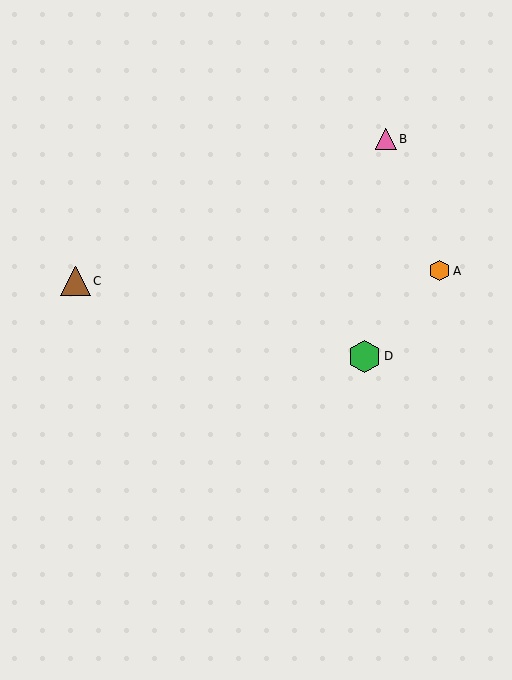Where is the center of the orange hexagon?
The center of the orange hexagon is at (440, 271).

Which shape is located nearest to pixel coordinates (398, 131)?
The pink triangle (labeled B) at (386, 139) is nearest to that location.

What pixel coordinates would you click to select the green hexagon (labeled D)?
Click at (365, 356) to select the green hexagon D.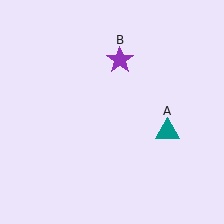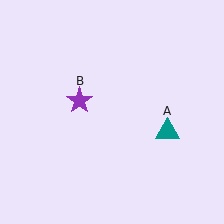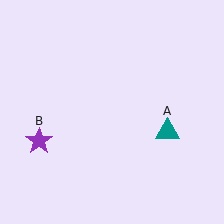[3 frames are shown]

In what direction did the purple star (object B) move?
The purple star (object B) moved down and to the left.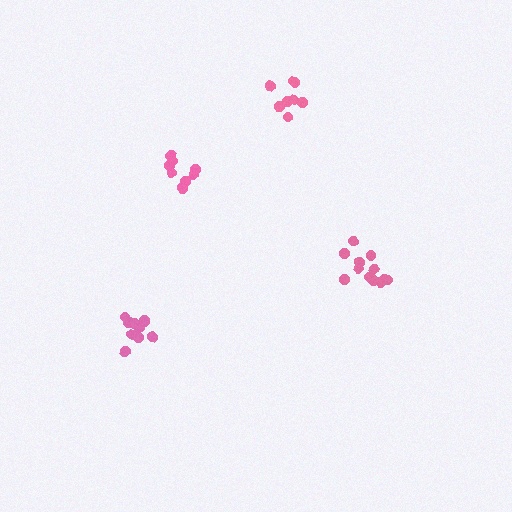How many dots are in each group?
Group 1: 8 dots, Group 2: 13 dots, Group 3: 11 dots, Group 4: 8 dots (40 total).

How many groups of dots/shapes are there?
There are 4 groups.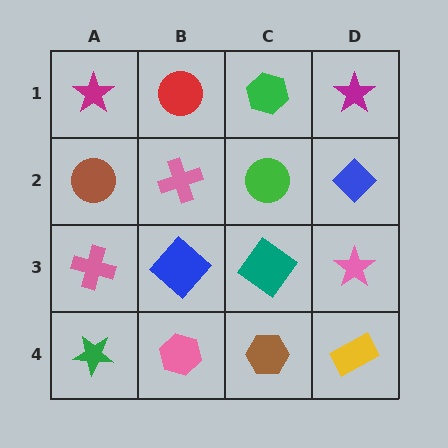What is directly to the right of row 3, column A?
A blue diamond.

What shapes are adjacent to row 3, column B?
A pink cross (row 2, column B), a pink hexagon (row 4, column B), a pink cross (row 3, column A), a teal diamond (row 3, column C).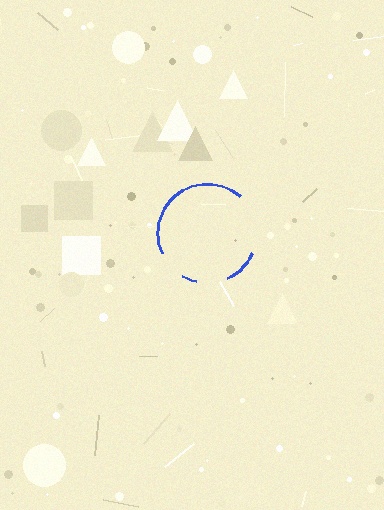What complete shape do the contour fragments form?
The contour fragments form a circle.